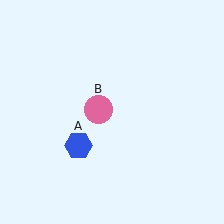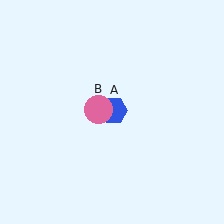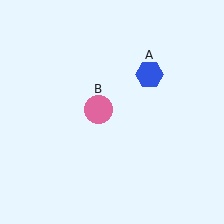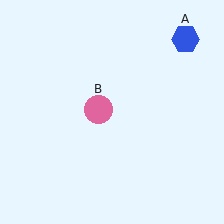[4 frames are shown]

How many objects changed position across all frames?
1 object changed position: blue hexagon (object A).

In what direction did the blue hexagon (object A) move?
The blue hexagon (object A) moved up and to the right.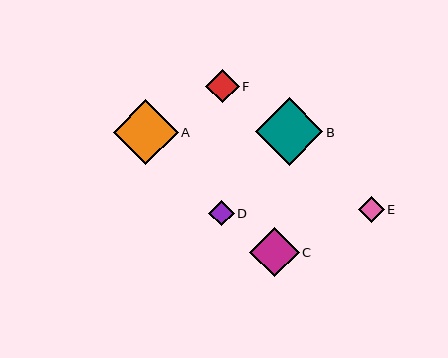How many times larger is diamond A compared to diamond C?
Diamond A is approximately 1.3 times the size of diamond C.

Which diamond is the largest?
Diamond B is the largest with a size of approximately 68 pixels.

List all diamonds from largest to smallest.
From largest to smallest: B, A, C, F, E, D.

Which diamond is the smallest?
Diamond D is the smallest with a size of approximately 26 pixels.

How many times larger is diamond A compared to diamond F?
Diamond A is approximately 1.9 times the size of diamond F.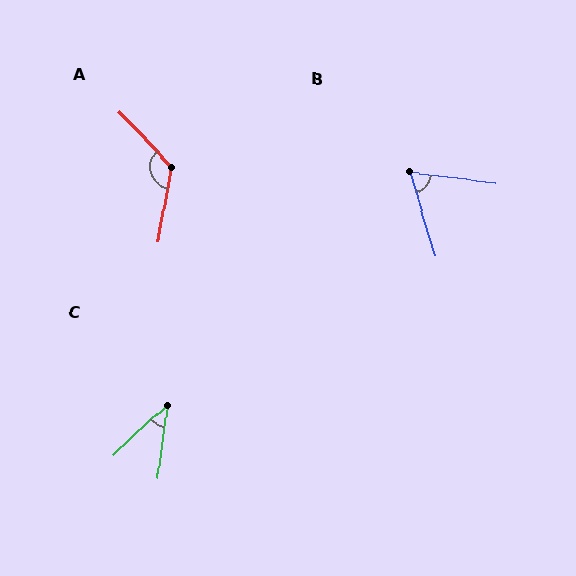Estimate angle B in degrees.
Approximately 66 degrees.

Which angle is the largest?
A, at approximately 126 degrees.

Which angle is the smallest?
C, at approximately 39 degrees.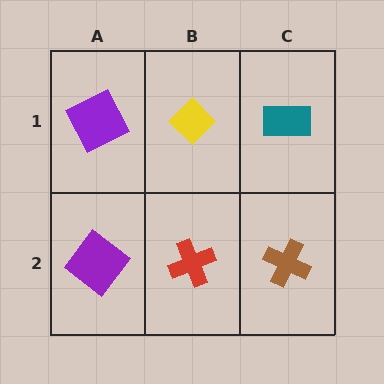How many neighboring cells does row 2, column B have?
3.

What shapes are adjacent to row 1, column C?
A brown cross (row 2, column C), a yellow diamond (row 1, column B).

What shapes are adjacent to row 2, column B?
A yellow diamond (row 1, column B), a purple diamond (row 2, column A), a brown cross (row 2, column C).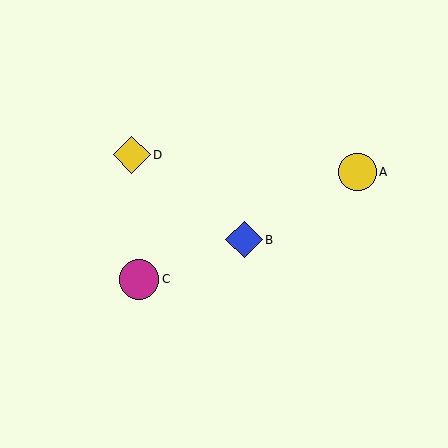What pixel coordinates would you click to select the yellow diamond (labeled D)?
Click at (132, 155) to select the yellow diamond D.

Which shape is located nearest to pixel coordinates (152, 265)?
The magenta circle (labeled C) at (139, 279) is nearest to that location.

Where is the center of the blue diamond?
The center of the blue diamond is at (244, 240).